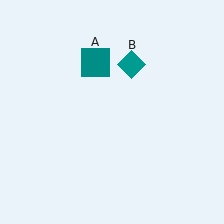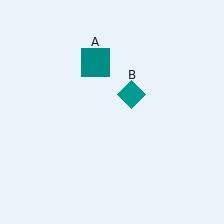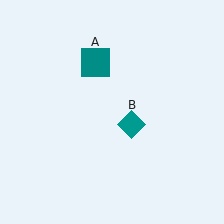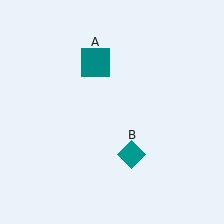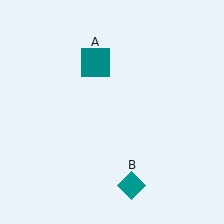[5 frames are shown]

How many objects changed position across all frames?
1 object changed position: teal diamond (object B).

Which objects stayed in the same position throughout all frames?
Teal square (object A) remained stationary.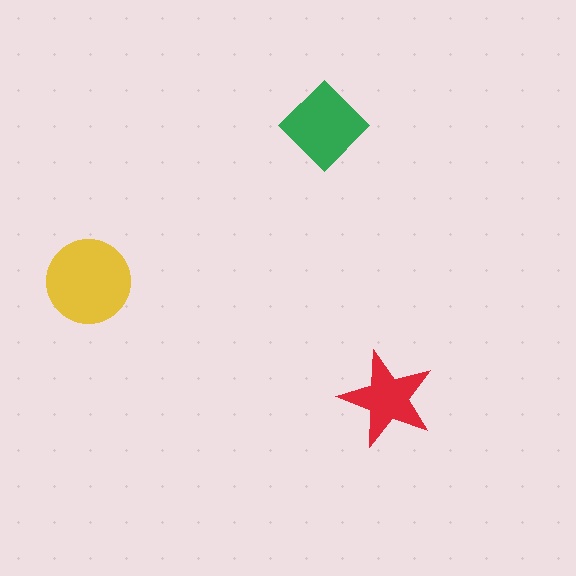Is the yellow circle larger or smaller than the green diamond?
Larger.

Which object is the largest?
The yellow circle.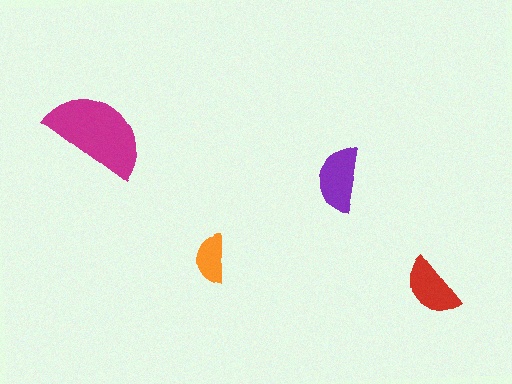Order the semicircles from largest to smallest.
the magenta one, the purple one, the red one, the orange one.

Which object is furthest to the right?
The red semicircle is rightmost.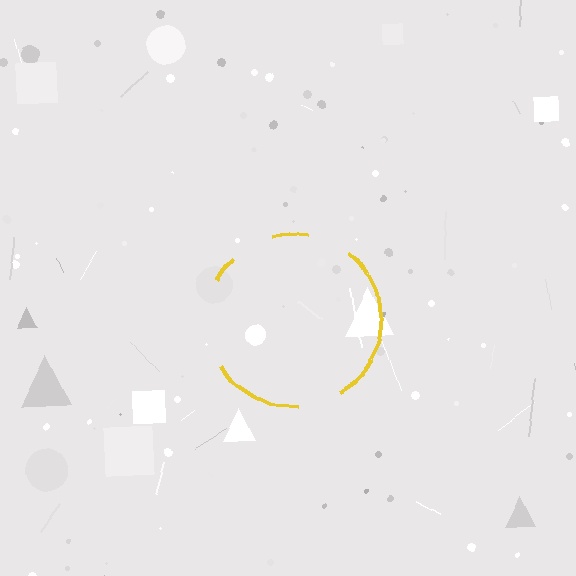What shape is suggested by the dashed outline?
The dashed outline suggests a circle.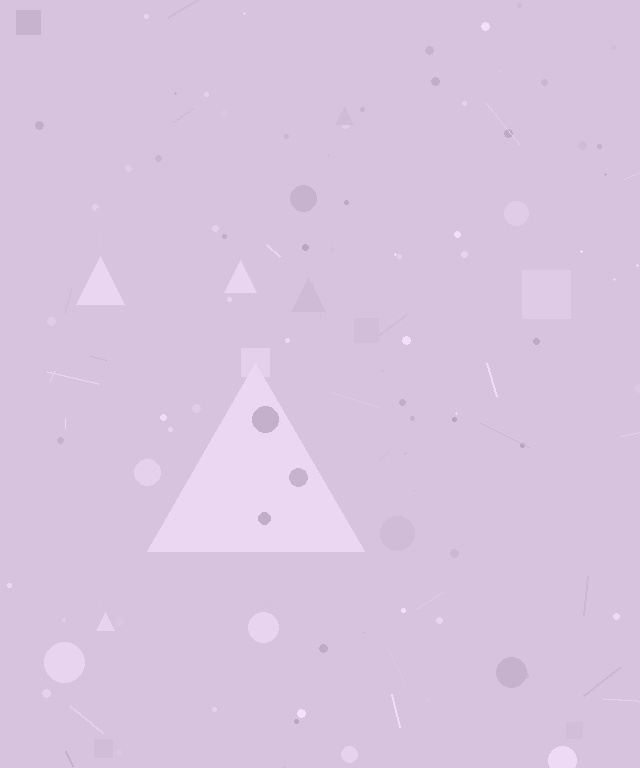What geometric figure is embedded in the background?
A triangle is embedded in the background.